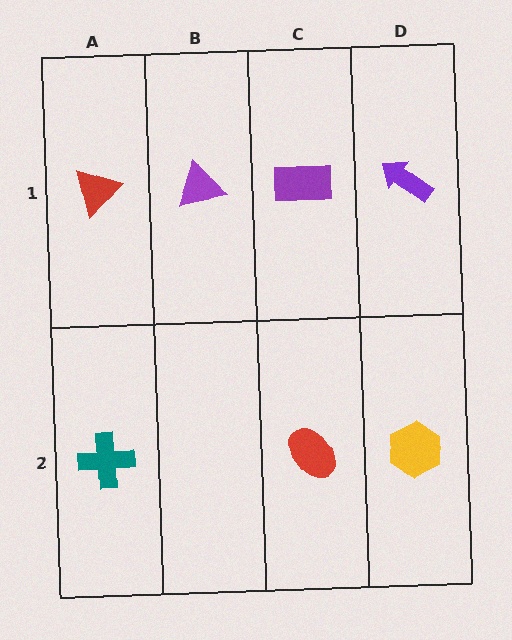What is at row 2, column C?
A red ellipse.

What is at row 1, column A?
A red triangle.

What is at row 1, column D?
A purple arrow.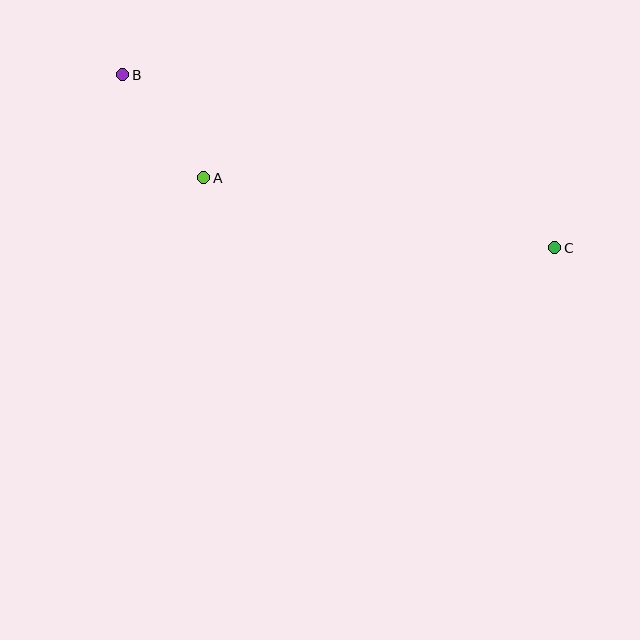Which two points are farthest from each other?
Points B and C are farthest from each other.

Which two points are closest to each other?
Points A and B are closest to each other.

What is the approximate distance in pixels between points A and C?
The distance between A and C is approximately 358 pixels.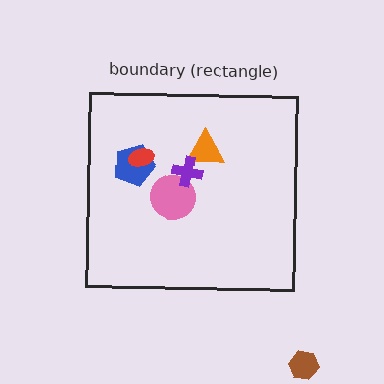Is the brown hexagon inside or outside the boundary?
Outside.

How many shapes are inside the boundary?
5 inside, 1 outside.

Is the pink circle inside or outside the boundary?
Inside.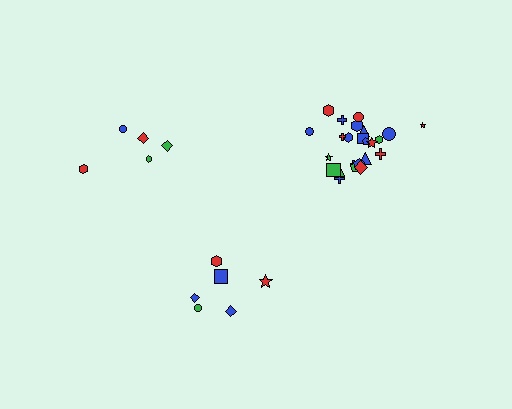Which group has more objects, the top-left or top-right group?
The top-right group.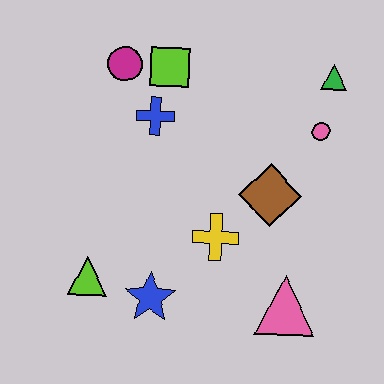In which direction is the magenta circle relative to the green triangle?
The magenta circle is to the left of the green triangle.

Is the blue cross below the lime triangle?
No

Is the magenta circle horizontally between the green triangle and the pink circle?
No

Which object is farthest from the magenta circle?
The pink triangle is farthest from the magenta circle.